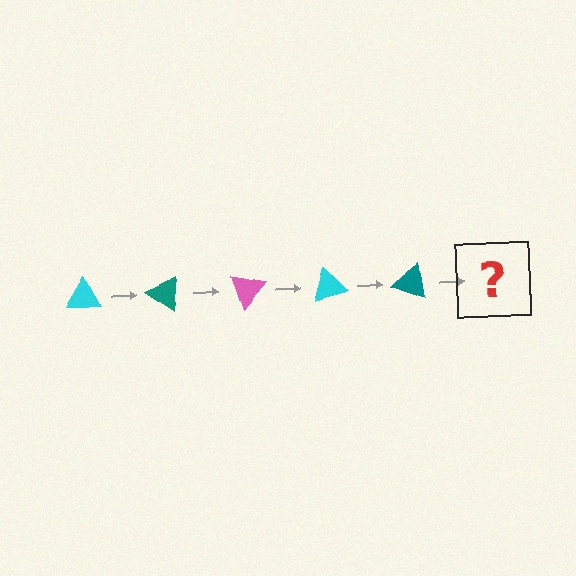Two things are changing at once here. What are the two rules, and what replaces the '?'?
The two rules are that it rotates 35 degrees each step and the color cycles through cyan, teal, and pink. The '?' should be a pink triangle, rotated 175 degrees from the start.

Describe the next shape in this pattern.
It should be a pink triangle, rotated 175 degrees from the start.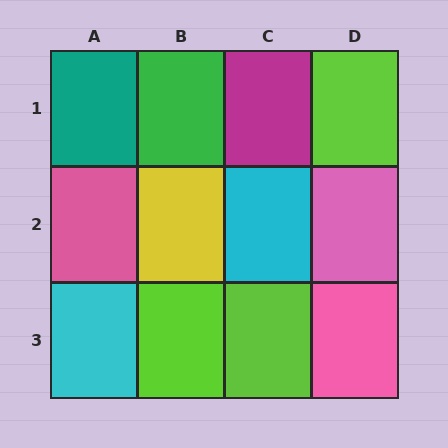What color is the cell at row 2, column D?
Pink.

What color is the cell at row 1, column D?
Lime.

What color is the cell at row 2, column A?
Pink.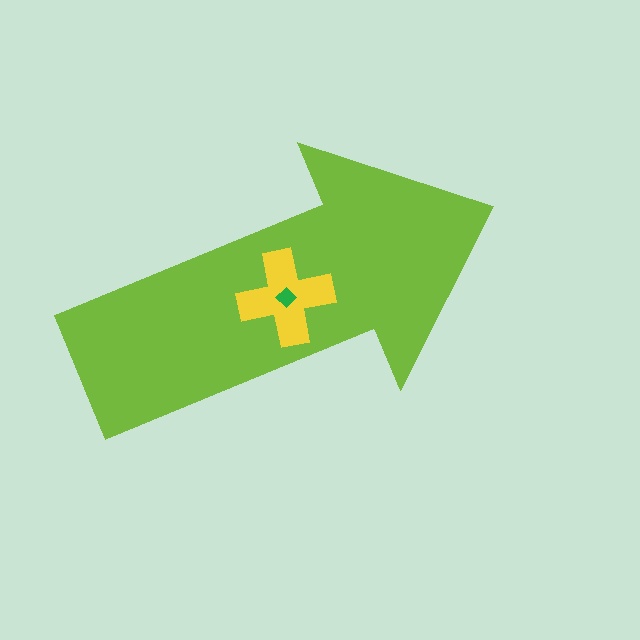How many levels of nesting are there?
3.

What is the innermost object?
The green diamond.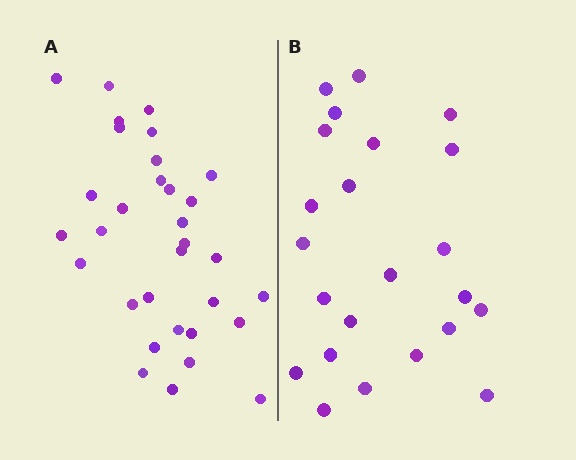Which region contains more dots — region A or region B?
Region A (the left region) has more dots.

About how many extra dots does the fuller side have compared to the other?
Region A has roughly 8 or so more dots than region B.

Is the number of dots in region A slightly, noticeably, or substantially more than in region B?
Region A has noticeably more, but not dramatically so. The ratio is roughly 1.4 to 1.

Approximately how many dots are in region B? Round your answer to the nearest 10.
About 20 dots. (The exact count is 23, which rounds to 20.)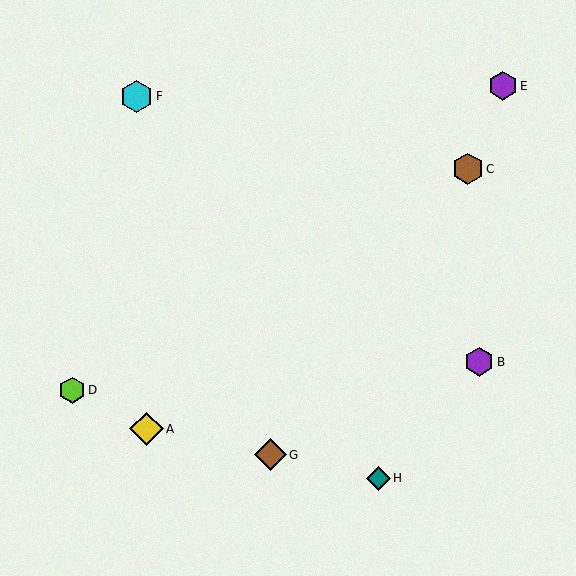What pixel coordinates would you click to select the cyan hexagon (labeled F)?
Click at (137, 96) to select the cyan hexagon F.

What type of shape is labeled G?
Shape G is a brown diamond.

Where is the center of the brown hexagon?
The center of the brown hexagon is at (468, 169).